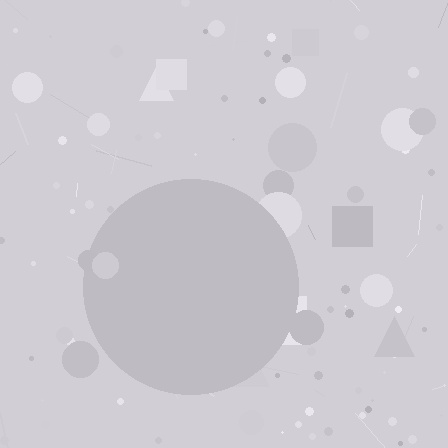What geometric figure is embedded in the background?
A circle is embedded in the background.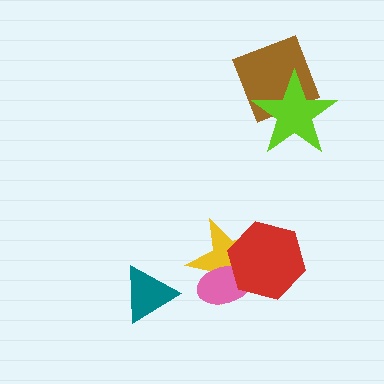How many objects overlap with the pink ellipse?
2 objects overlap with the pink ellipse.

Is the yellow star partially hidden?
Yes, it is partially covered by another shape.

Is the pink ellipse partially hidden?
Yes, it is partially covered by another shape.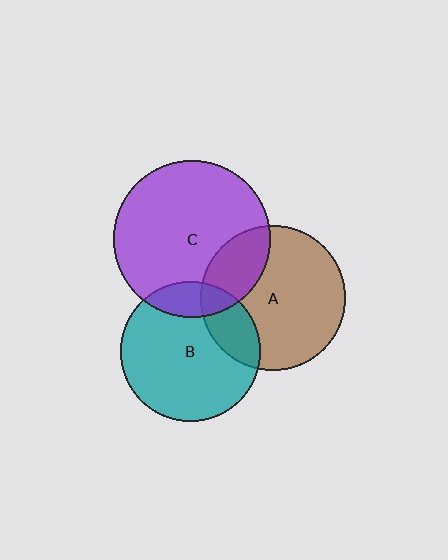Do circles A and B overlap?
Yes.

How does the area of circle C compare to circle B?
Approximately 1.3 times.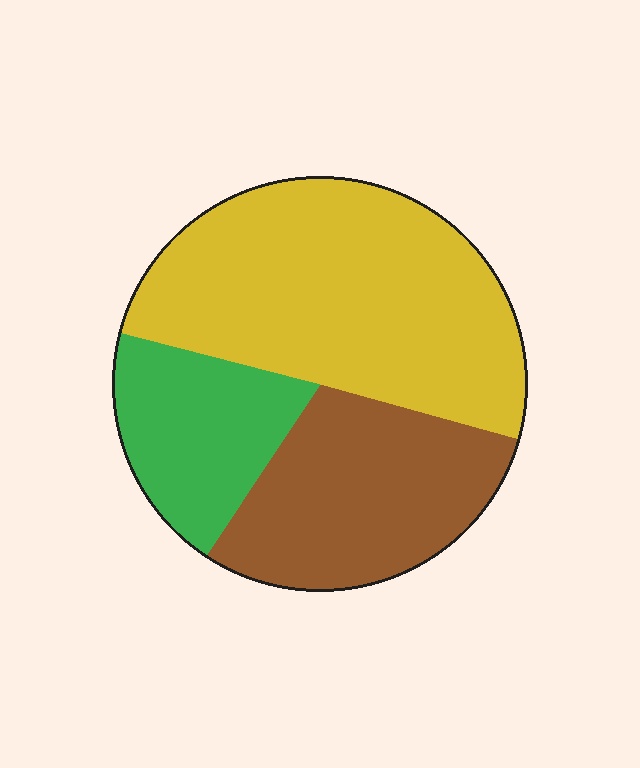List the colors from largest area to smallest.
From largest to smallest: yellow, brown, green.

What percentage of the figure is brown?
Brown covers about 30% of the figure.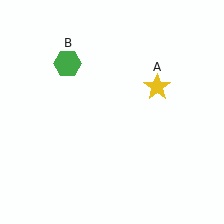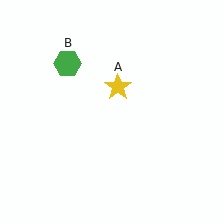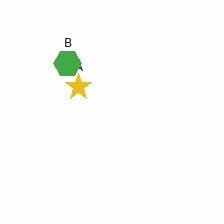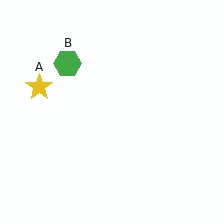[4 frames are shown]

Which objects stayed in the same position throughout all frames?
Green hexagon (object B) remained stationary.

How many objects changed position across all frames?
1 object changed position: yellow star (object A).